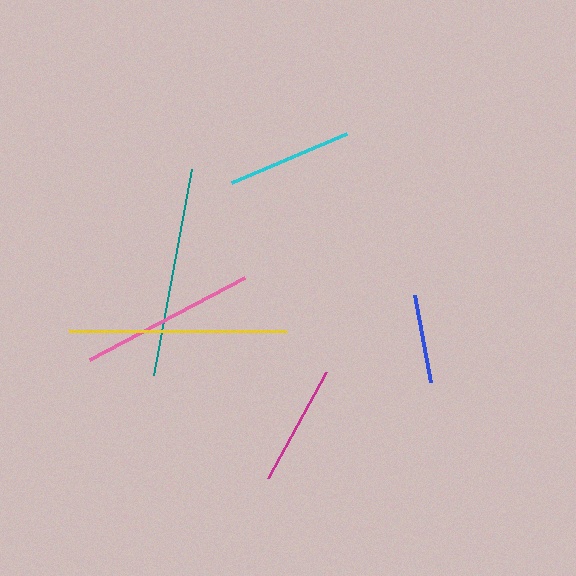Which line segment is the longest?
The yellow line is the longest at approximately 217 pixels.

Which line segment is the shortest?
The blue line is the shortest at approximately 89 pixels.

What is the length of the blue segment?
The blue segment is approximately 89 pixels long.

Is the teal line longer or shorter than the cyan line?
The teal line is longer than the cyan line.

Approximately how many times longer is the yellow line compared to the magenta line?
The yellow line is approximately 1.8 times the length of the magenta line.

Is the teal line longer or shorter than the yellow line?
The yellow line is longer than the teal line.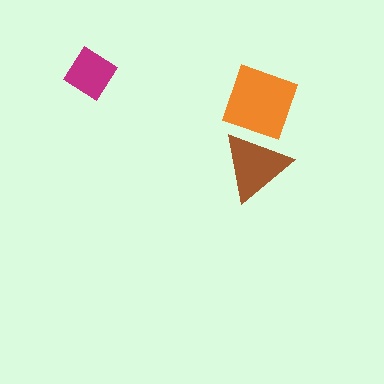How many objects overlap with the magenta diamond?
0 objects overlap with the magenta diamond.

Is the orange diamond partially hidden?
Yes, it is partially covered by another shape.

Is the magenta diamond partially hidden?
No, no other shape covers it.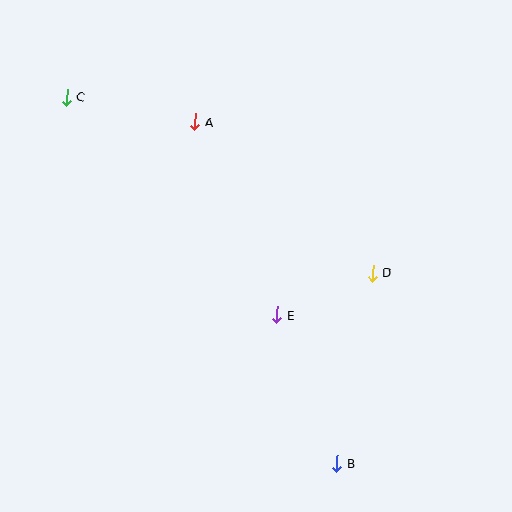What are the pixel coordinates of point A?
Point A is at (195, 122).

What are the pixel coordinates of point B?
Point B is at (337, 464).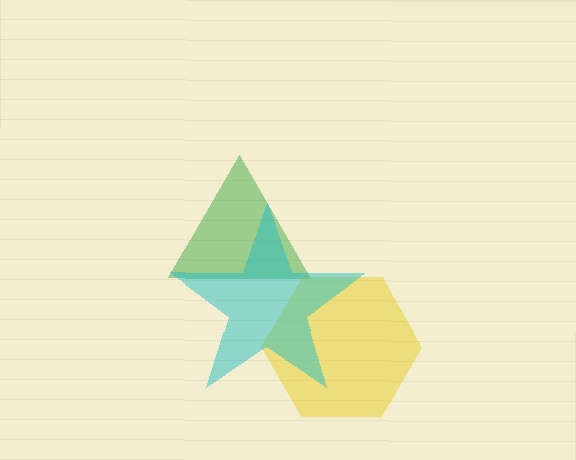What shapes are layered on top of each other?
The layered shapes are: a green triangle, a yellow hexagon, a cyan star.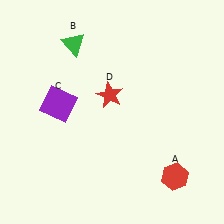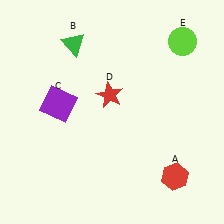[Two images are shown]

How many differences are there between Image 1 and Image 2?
There is 1 difference between the two images.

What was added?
A lime circle (E) was added in Image 2.